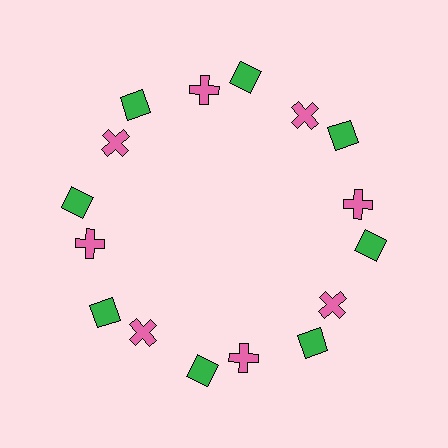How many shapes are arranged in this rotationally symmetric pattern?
There are 16 shapes, arranged in 8 groups of 2.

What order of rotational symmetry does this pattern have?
This pattern has 8-fold rotational symmetry.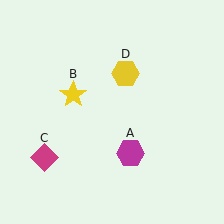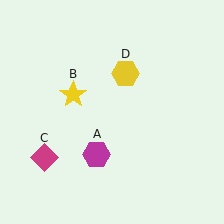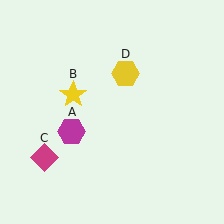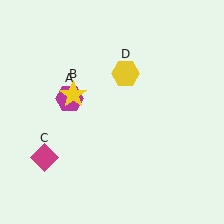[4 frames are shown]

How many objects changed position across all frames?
1 object changed position: magenta hexagon (object A).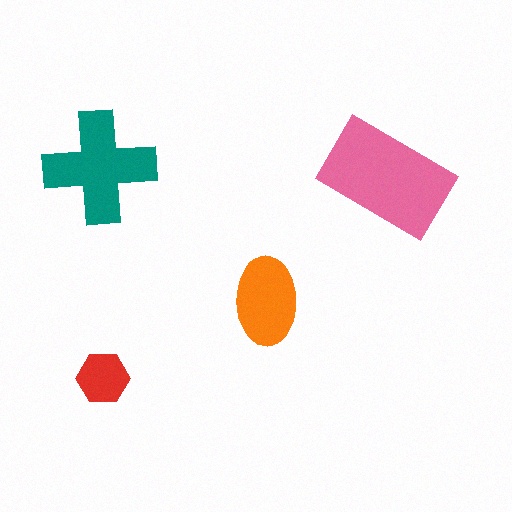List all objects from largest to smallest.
The pink rectangle, the teal cross, the orange ellipse, the red hexagon.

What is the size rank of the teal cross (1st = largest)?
2nd.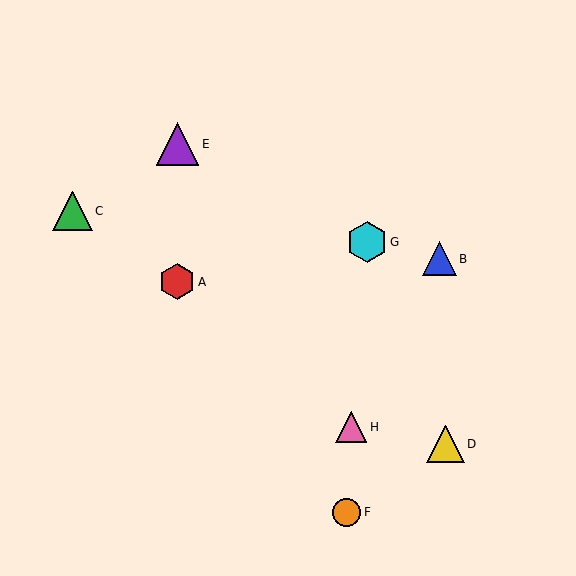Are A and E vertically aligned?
Yes, both are at x≈177.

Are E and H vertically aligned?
No, E is at x≈177 and H is at x≈351.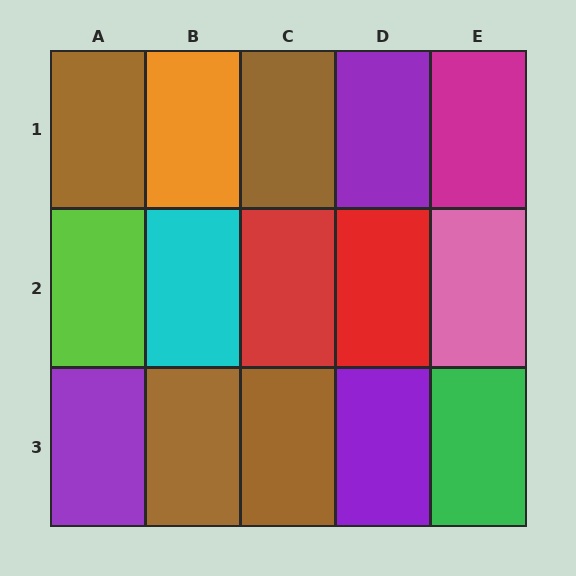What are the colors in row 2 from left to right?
Lime, cyan, red, red, pink.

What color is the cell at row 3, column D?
Purple.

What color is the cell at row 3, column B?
Brown.